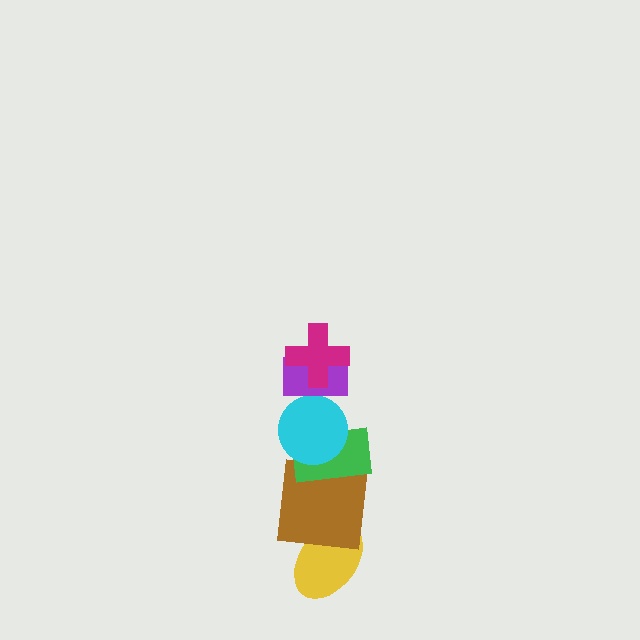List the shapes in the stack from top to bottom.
From top to bottom: the magenta cross, the purple rectangle, the cyan circle, the green rectangle, the brown square, the yellow ellipse.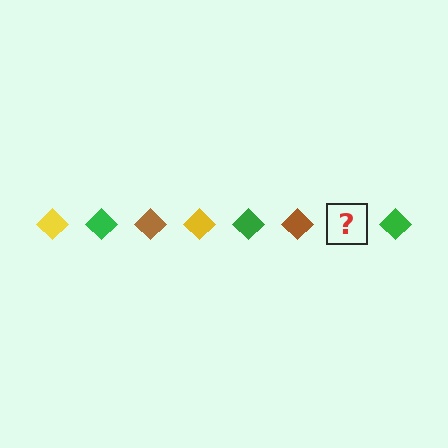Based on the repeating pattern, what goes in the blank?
The blank should be a yellow diamond.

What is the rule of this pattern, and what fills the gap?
The rule is that the pattern cycles through yellow, green, brown diamonds. The gap should be filled with a yellow diamond.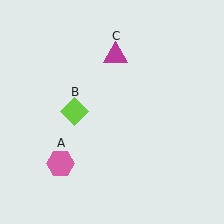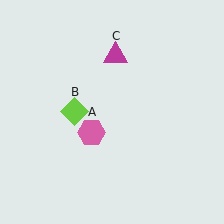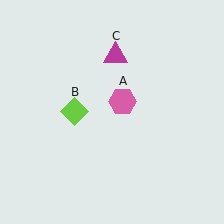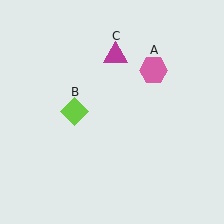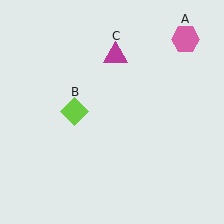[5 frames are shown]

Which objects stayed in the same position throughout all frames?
Lime diamond (object B) and magenta triangle (object C) remained stationary.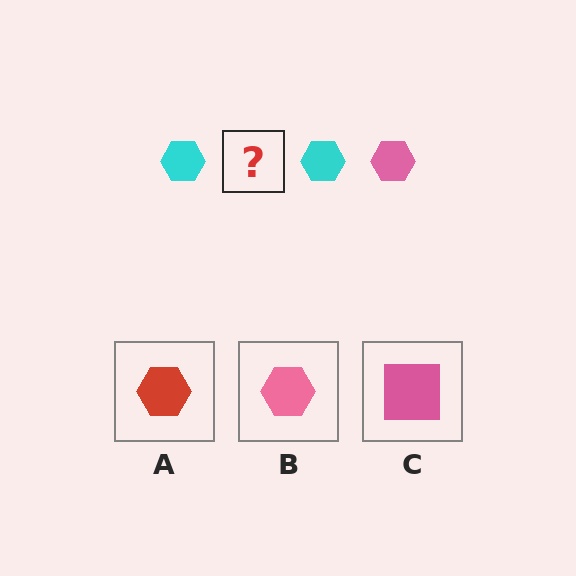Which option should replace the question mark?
Option B.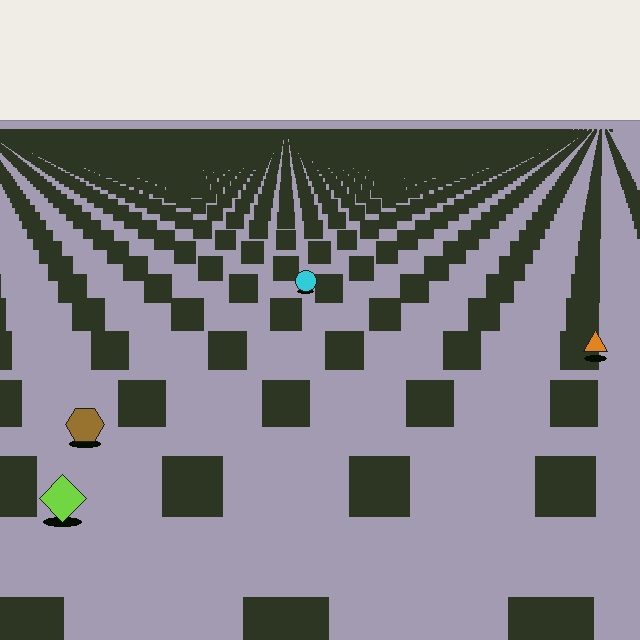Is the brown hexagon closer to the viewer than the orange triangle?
Yes. The brown hexagon is closer — you can tell from the texture gradient: the ground texture is coarser near it.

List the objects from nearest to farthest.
From nearest to farthest: the lime diamond, the brown hexagon, the orange triangle, the cyan circle.